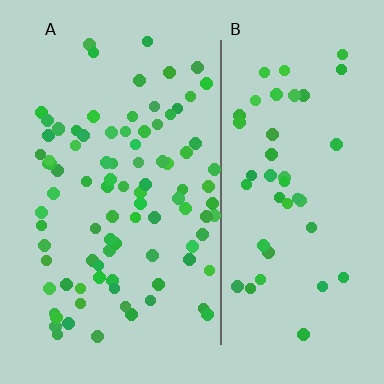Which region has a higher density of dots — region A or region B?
A (the left).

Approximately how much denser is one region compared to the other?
Approximately 1.9× — region A over region B.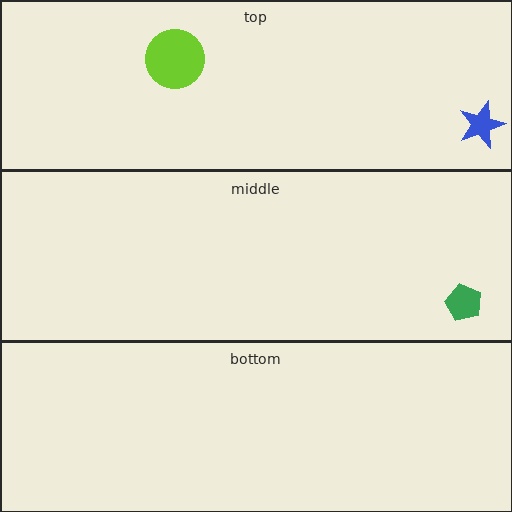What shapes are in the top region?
The lime circle, the blue star.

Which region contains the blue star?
The top region.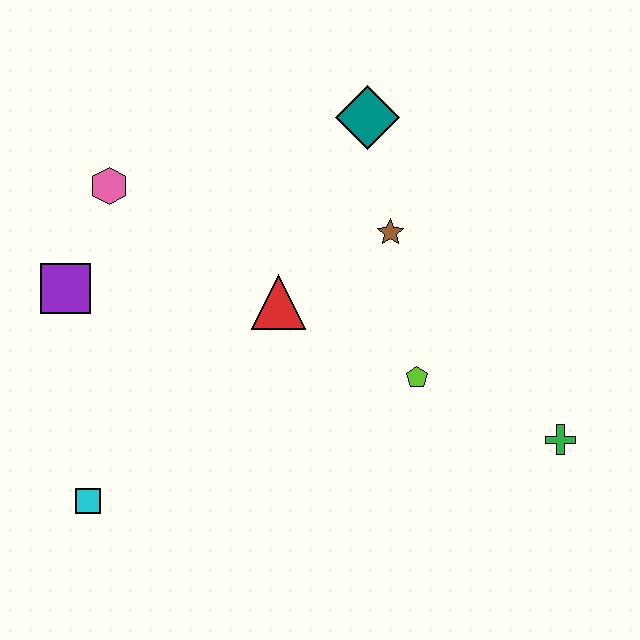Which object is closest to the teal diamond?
The brown star is closest to the teal diamond.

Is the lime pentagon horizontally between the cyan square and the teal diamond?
No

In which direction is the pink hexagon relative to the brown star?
The pink hexagon is to the left of the brown star.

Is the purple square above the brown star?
No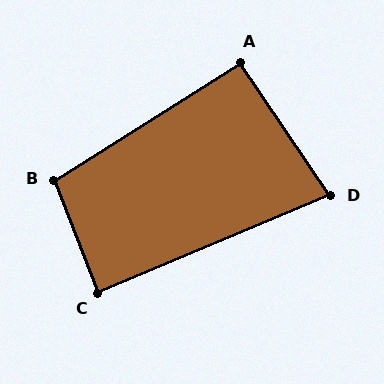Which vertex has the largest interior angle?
B, at approximately 101 degrees.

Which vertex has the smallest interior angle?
D, at approximately 79 degrees.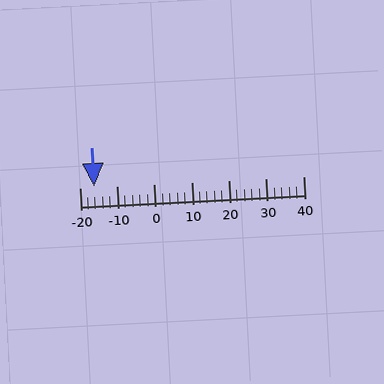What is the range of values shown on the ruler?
The ruler shows values from -20 to 40.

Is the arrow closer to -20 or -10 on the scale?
The arrow is closer to -20.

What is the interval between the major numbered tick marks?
The major tick marks are spaced 10 units apart.